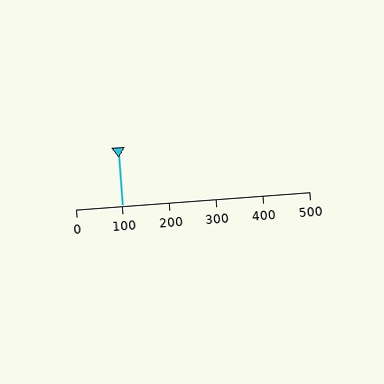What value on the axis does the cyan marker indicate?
The marker indicates approximately 100.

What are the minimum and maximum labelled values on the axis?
The axis runs from 0 to 500.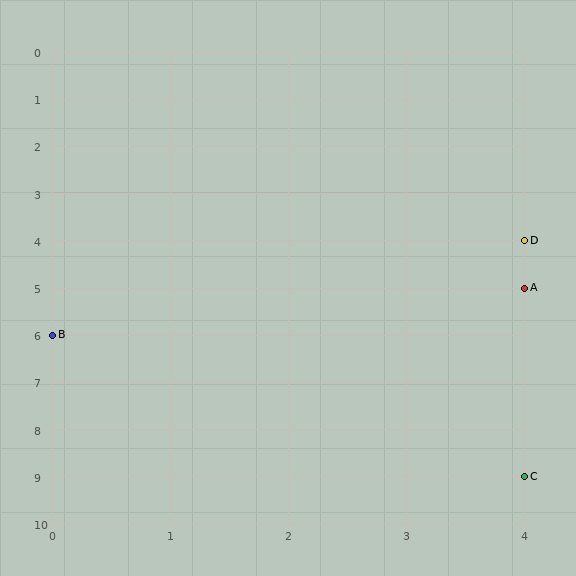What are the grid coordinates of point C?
Point C is at grid coordinates (4, 9).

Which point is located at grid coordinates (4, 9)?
Point C is at (4, 9).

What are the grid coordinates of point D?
Point D is at grid coordinates (4, 4).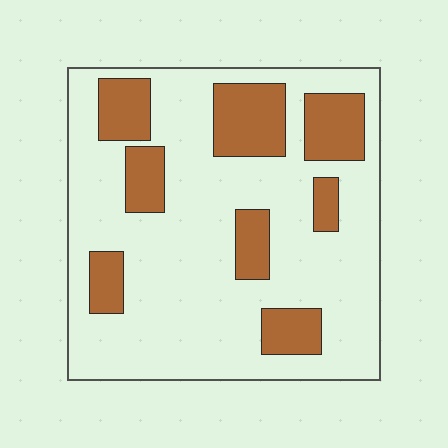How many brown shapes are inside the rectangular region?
8.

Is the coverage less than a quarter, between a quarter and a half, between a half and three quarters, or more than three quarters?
Less than a quarter.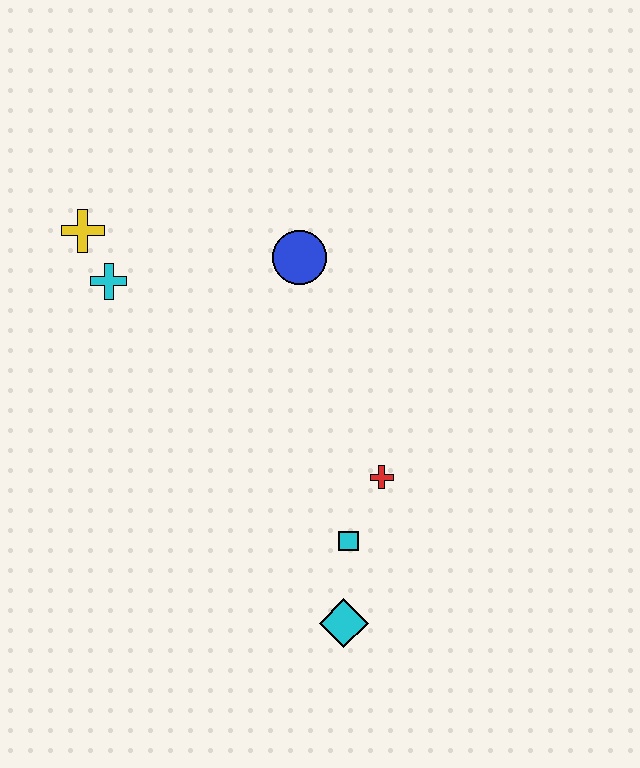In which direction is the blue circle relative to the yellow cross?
The blue circle is to the right of the yellow cross.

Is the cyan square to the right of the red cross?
No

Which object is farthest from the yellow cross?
The cyan diamond is farthest from the yellow cross.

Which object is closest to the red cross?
The cyan square is closest to the red cross.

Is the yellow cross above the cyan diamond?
Yes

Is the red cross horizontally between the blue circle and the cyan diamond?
No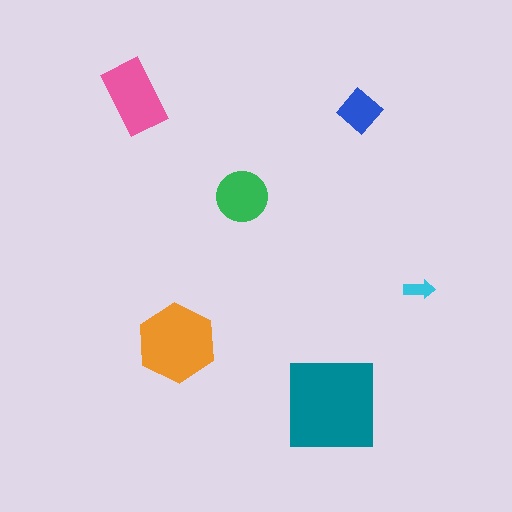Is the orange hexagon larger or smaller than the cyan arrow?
Larger.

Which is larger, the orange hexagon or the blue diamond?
The orange hexagon.